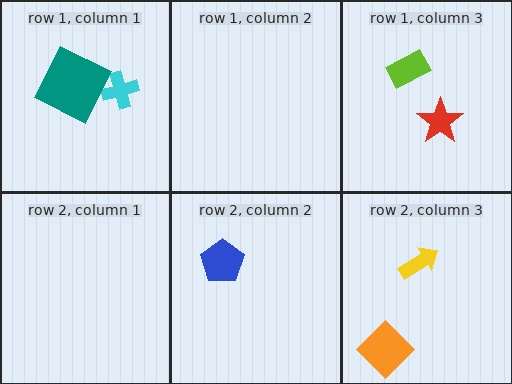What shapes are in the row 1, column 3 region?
The red star, the lime rectangle.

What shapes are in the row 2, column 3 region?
The orange diamond, the yellow arrow.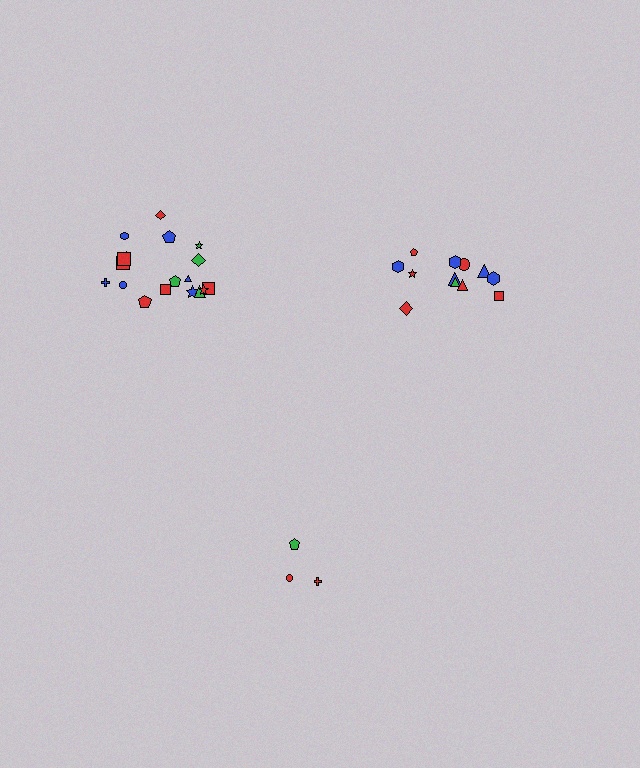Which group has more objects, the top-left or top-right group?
The top-left group.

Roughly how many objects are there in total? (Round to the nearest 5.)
Roughly 35 objects in total.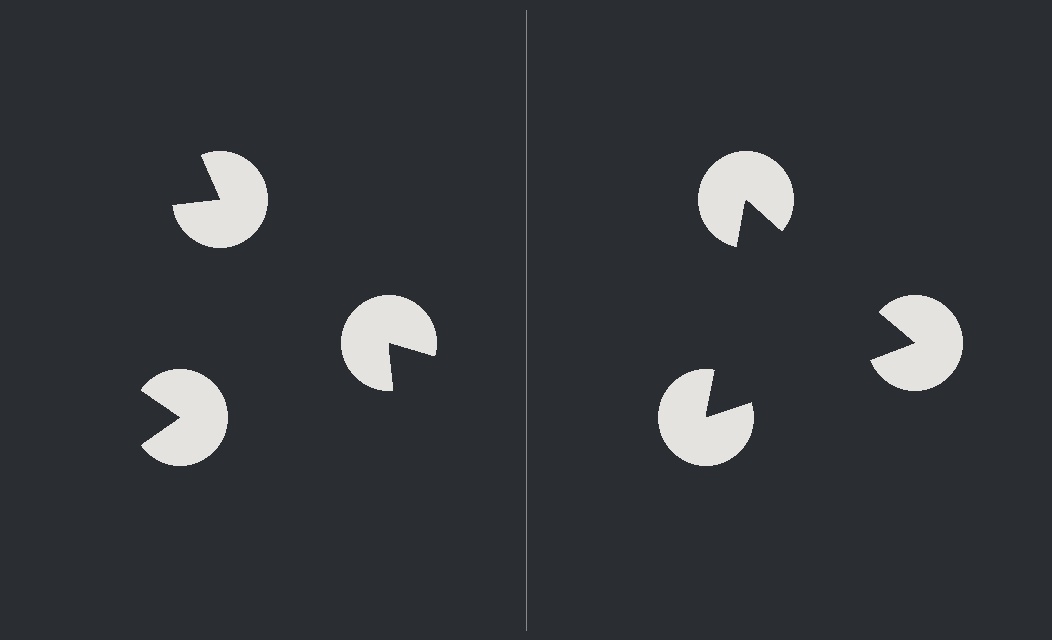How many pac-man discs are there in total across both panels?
6 — 3 on each side.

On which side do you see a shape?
An illusory triangle appears on the right side. On the left side the wedge cuts are rotated, so no coherent shape forms.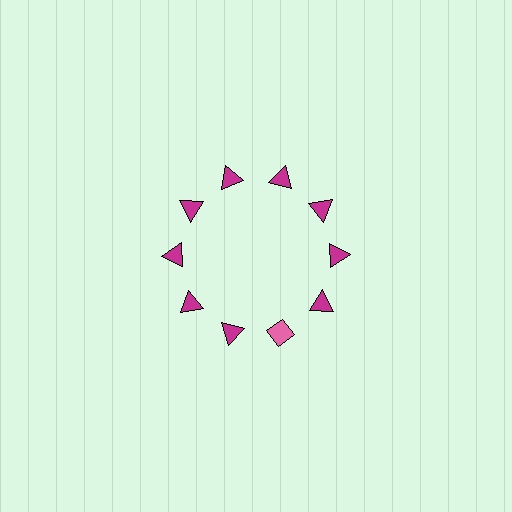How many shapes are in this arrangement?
There are 10 shapes arranged in a ring pattern.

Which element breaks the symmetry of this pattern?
The pink diamond at roughly the 5 o'clock position breaks the symmetry. All other shapes are magenta triangles.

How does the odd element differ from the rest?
It differs in both color (pink instead of magenta) and shape (diamond instead of triangle).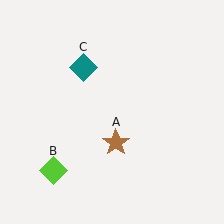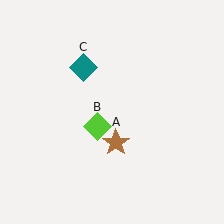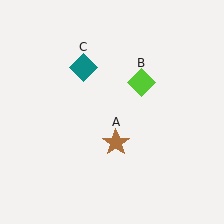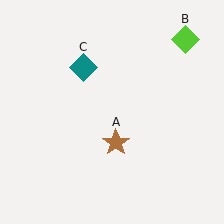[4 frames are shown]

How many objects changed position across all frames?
1 object changed position: lime diamond (object B).